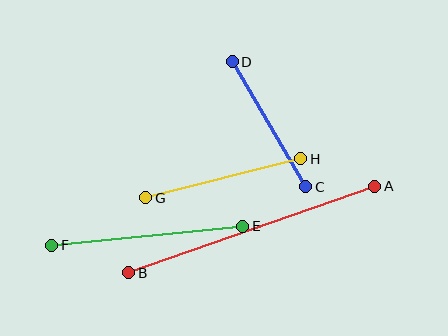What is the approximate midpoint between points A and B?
The midpoint is at approximately (252, 230) pixels.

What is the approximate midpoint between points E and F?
The midpoint is at approximately (147, 236) pixels.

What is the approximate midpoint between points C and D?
The midpoint is at approximately (269, 124) pixels.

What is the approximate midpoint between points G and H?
The midpoint is at approximately (223, 178) pixels.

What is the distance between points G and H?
The distance is approximately 160 pixels.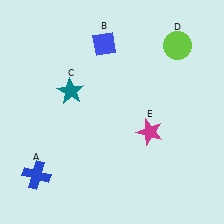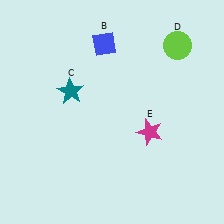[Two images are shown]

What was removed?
The blue cross (A) was removed in Image 2.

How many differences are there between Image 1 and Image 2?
There is 1 difference between the two images.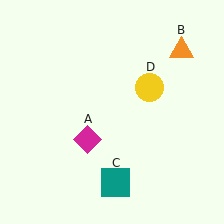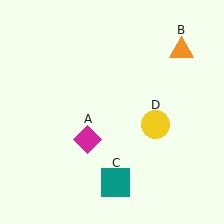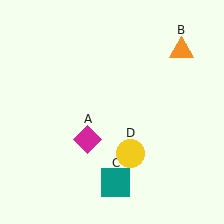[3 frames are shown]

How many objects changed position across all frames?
1 object changed position: yellow circle (object D).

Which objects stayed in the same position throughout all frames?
Magenta diamond (object A) and orange triangle (object B) and teal square (object C) remained stationary.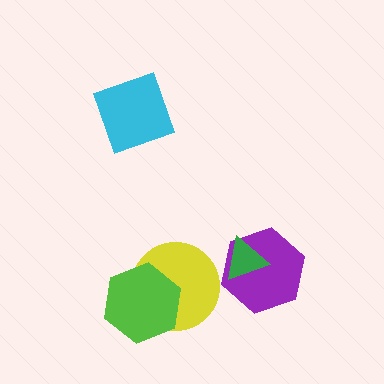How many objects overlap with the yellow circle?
1 object overlaps with the yellow circle.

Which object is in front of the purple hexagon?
The green triangle is in front of the purple hexagon.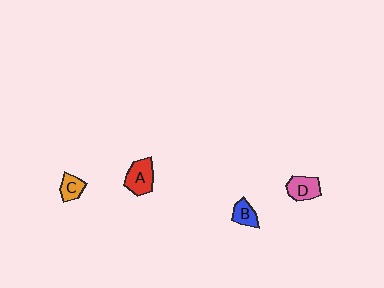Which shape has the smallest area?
Shape C (orange).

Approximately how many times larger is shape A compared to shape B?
Approximately 1.6 times.